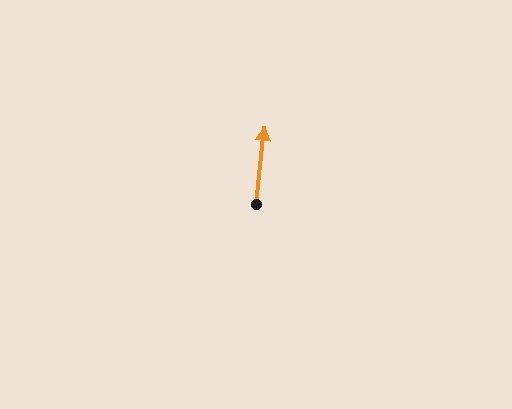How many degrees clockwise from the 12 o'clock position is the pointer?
Approximately 6 degrees.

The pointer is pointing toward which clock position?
Roughly 12 o'clock.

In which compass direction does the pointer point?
North.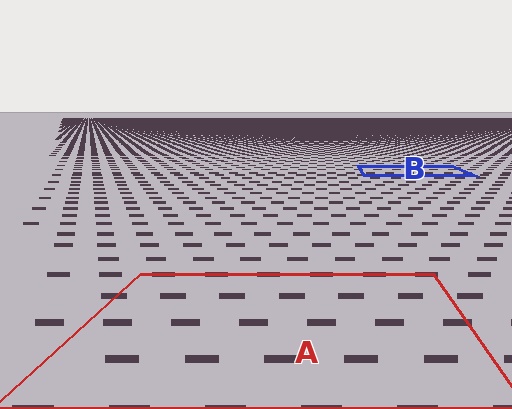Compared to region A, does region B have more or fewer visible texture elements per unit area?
Region B has more texture elements per unit area — they are packed more densely because it is farther away.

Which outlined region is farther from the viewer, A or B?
Region B is farther from the viewer — the texture elements inside it appear smaller and more densely packed.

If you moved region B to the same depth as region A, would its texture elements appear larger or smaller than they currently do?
They would appear larger. At a closer depth, the same texture elements are projected at a bigger on-screen size.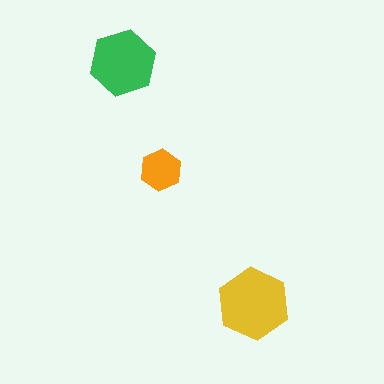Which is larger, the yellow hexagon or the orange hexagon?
The yellow one.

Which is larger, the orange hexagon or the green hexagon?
The green one.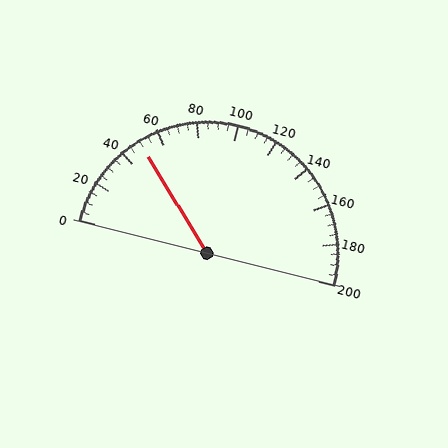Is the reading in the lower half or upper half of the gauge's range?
The reading is in the lower half of the range (0 to 200).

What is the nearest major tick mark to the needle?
The nearest major tick mark is 40.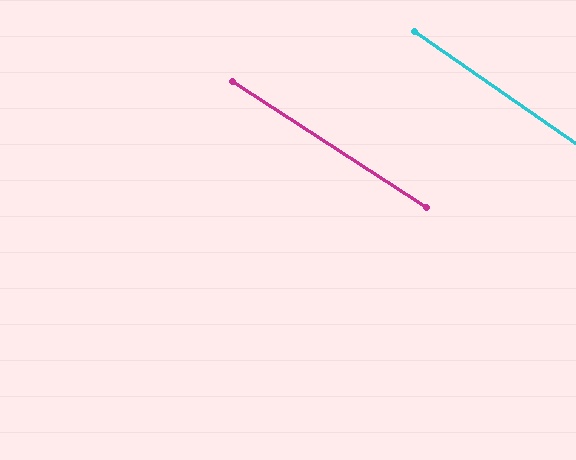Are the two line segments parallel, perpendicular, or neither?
Parallel — their directions differ by only 1.7°.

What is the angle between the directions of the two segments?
Approximately 2 degrees.